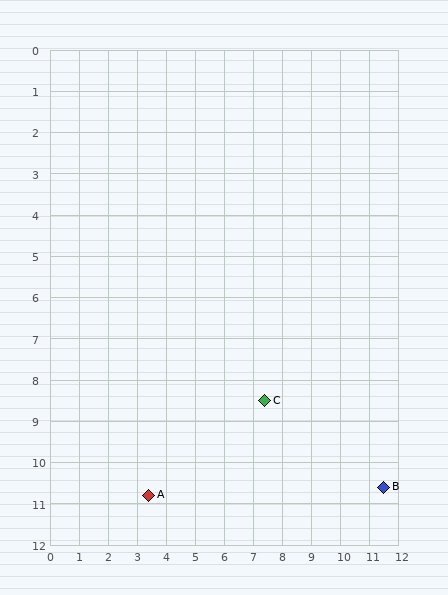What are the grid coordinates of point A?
Point A is at approximately (3.4, 10.8).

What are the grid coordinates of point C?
Point C is at approximately (7.4, 8.5).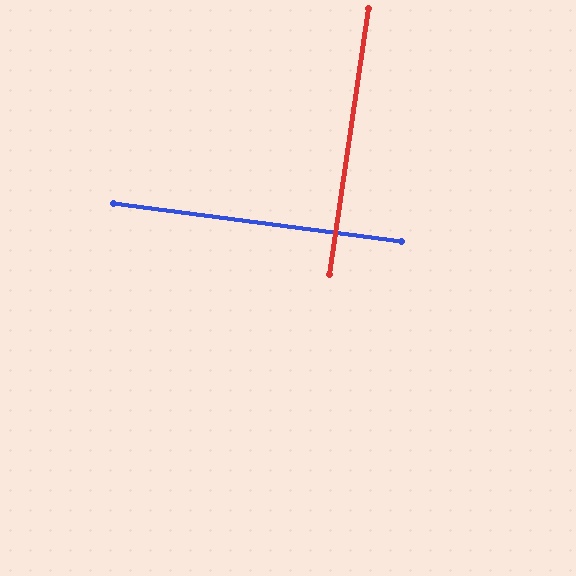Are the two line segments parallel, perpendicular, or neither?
Perpendicular — they meet at approximately 89°.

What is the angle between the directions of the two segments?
Approximately 89 degrees.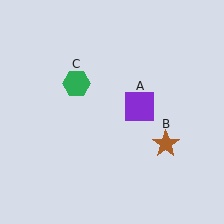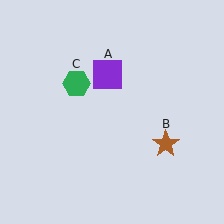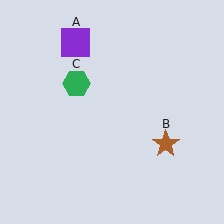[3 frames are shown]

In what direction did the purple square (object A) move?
The purple square (object A) moved up and to the left.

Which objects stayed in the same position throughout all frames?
Brown star (object B) and green hexagon (object C) remained stationary.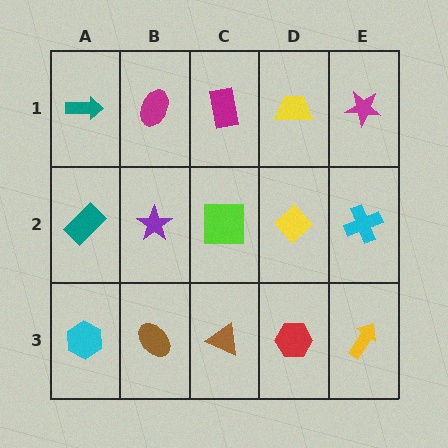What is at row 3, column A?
A cyan hexagon.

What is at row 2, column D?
A yellow diamond.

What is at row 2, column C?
A lime square.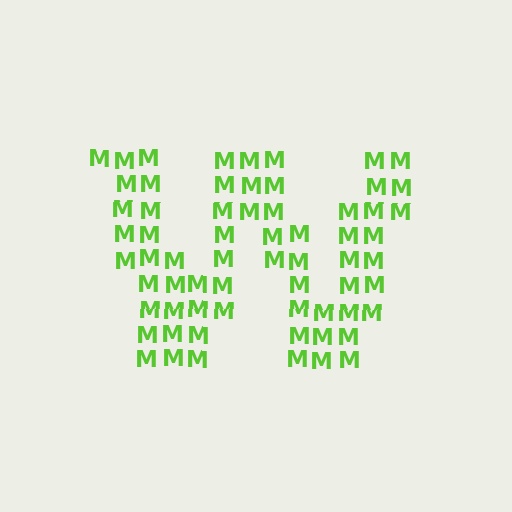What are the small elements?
The small elements are letter M's.